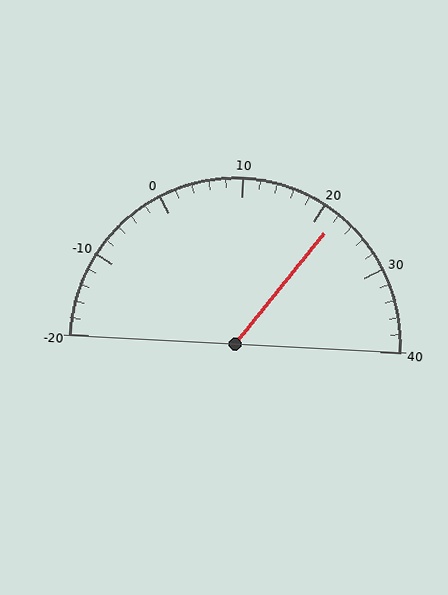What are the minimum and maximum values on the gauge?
The gauge ranges from -20 to 40.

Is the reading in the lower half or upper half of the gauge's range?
The reading is in the upper half of the range (-20 to 40).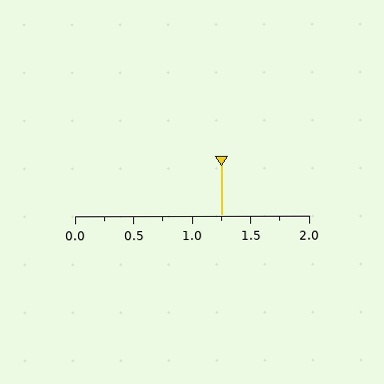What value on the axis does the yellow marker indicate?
The marker indicates approximately 1.25.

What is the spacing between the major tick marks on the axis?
The major ticks are spaced 0.5 apart.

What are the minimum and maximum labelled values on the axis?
The axis runs from 0.0 to 2.0.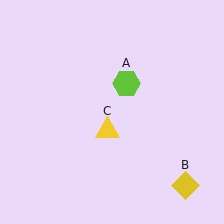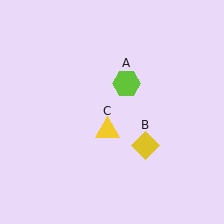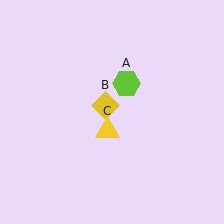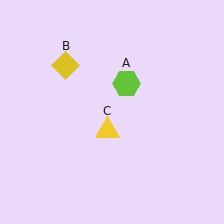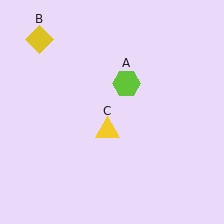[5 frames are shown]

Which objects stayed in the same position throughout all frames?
Lime hexagon (object A) and yellow triangle (object C) remained stationary.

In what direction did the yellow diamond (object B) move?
The yellow diamond (object B) moved up and to the left.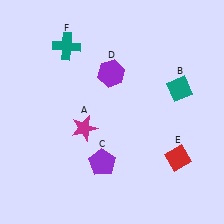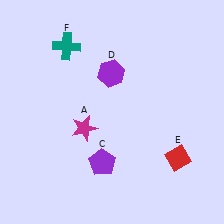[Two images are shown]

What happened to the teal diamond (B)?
The teal diamond (B) was removed in Image 2. It was in the top-right area of Image 1.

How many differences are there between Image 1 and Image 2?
There is 1 difference between the two images.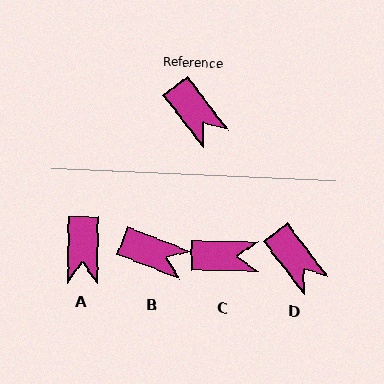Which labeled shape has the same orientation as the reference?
D.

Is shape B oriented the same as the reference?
No, it is off by about 31 degrees.